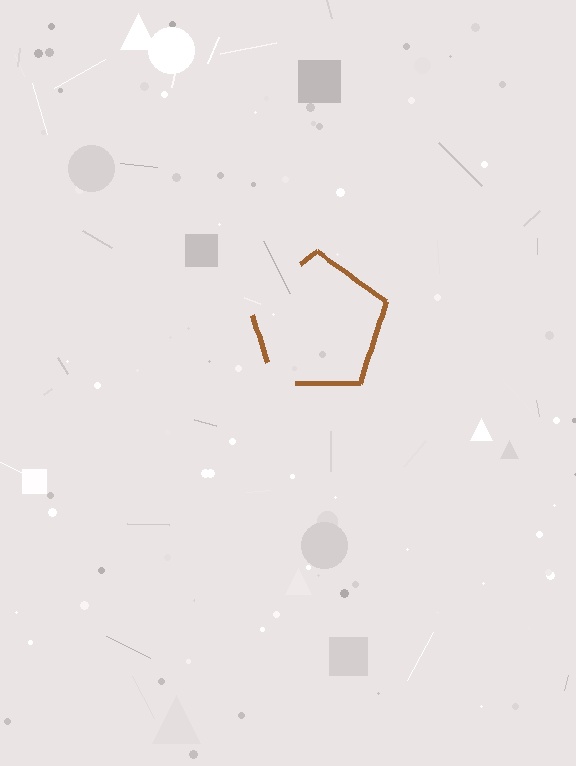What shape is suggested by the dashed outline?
The dashed outline suggests a pentagon.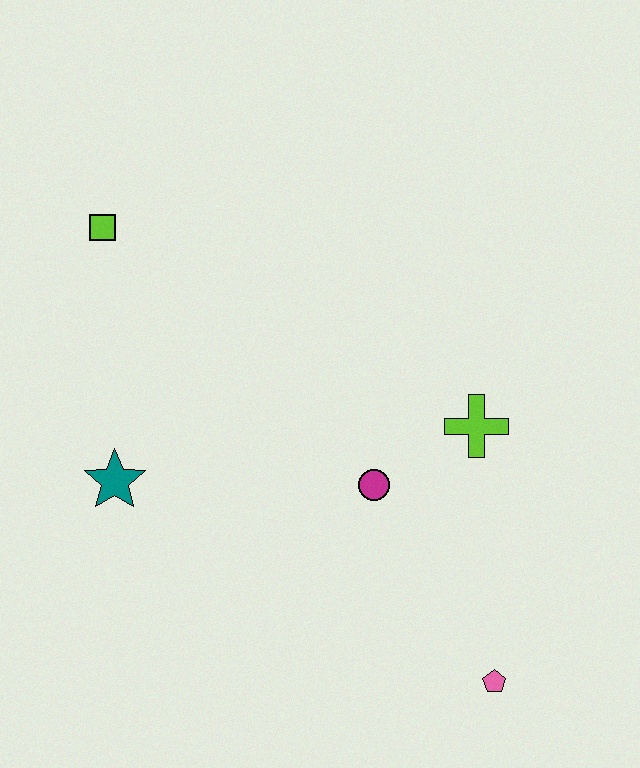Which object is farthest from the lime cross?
The lime square is farthest from the lime cross.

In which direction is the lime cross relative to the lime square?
The lime cross is to the right of the lime square.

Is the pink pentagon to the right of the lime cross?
Yes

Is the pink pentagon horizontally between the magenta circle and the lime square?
No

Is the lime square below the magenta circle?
No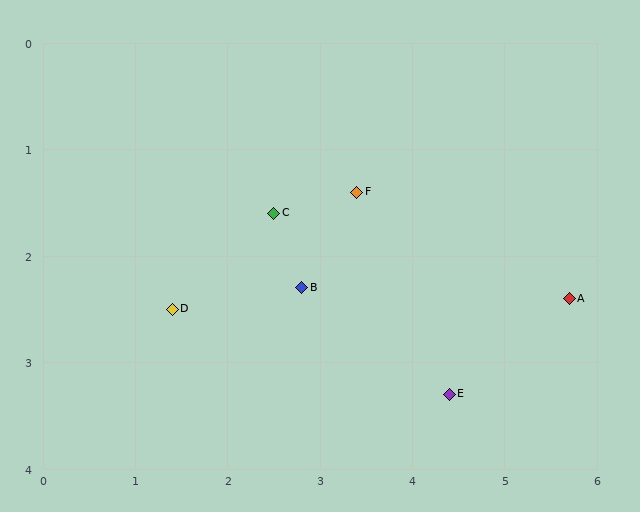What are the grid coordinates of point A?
Point A is at approximately (5.7, 2.4).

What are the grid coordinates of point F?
Point F is at approximately (3.4, 1.4).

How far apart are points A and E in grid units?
Points A and E are about 1.6 grid units apart.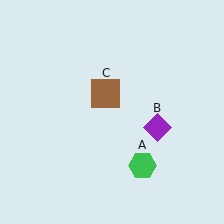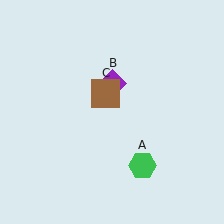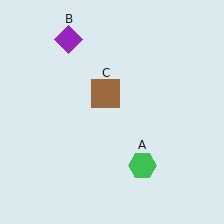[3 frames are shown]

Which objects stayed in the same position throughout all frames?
Green hexagon (object A) and brown square (object C) remained stationary.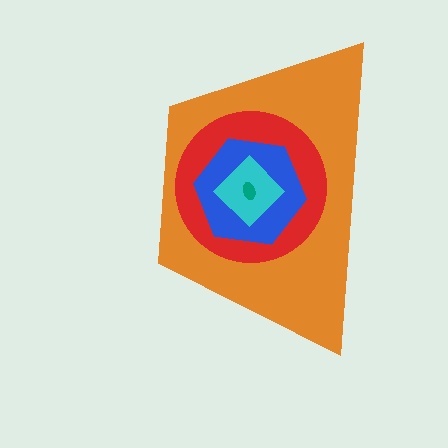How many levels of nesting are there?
5.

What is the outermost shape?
The orange trapezoid.